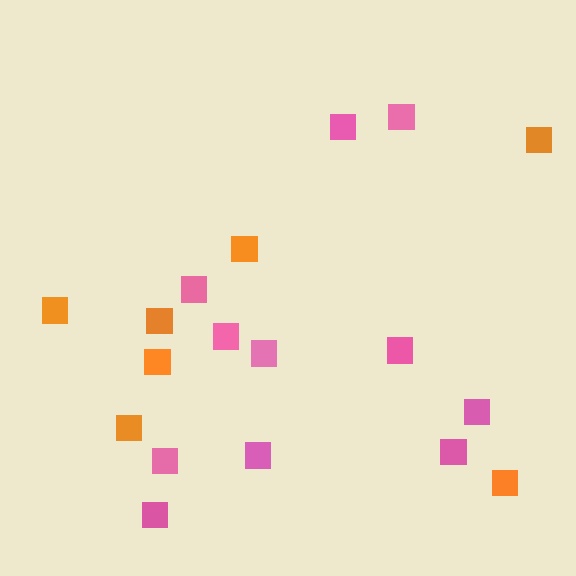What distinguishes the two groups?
There are 2 groups: one group of pink squares (11) and one group of orange squares (7).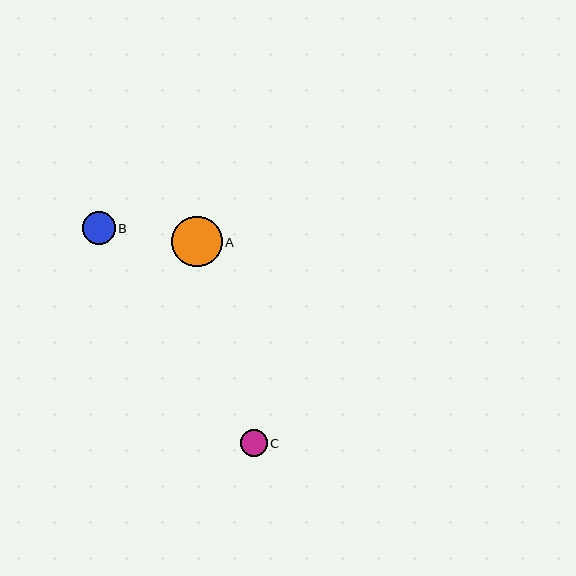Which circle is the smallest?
Circle C is the smallest with a size of approximately 27 pixels.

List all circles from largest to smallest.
From largest to smallest: A, B, C.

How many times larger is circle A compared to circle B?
Circle A is approximately 1.5 times the size of circle B.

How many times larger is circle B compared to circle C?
Circle B is approximately 1.2 times the size of circle C.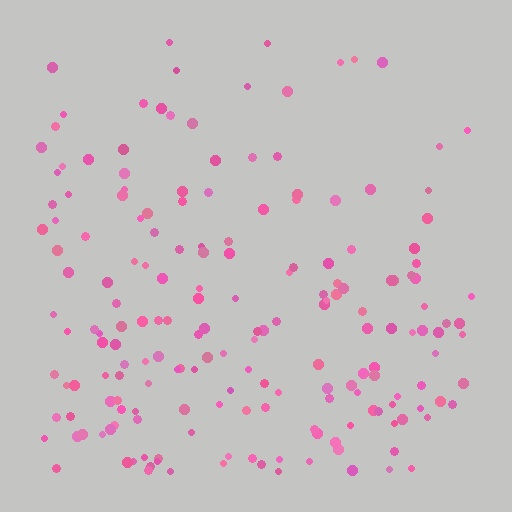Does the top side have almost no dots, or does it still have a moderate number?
Still a moderate number, just noticeably fewer than the bottom.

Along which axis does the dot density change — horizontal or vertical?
Vertical.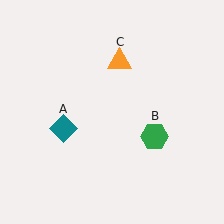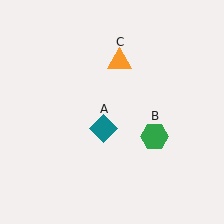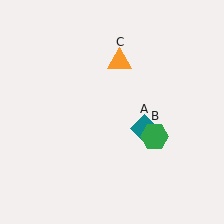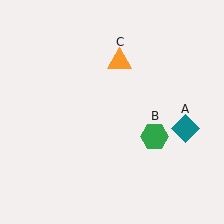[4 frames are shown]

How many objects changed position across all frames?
1 object changed position: teal diamond (object A).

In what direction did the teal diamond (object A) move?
The teal diamond (object A) moved right.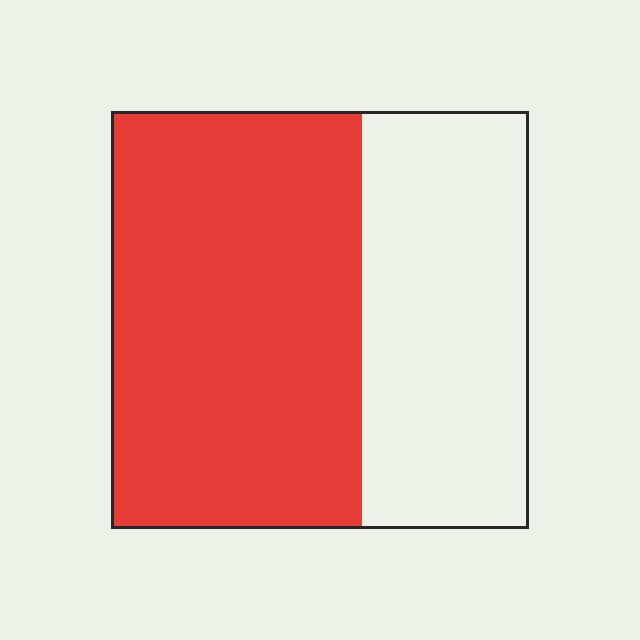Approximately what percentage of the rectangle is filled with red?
Approximately 60%.